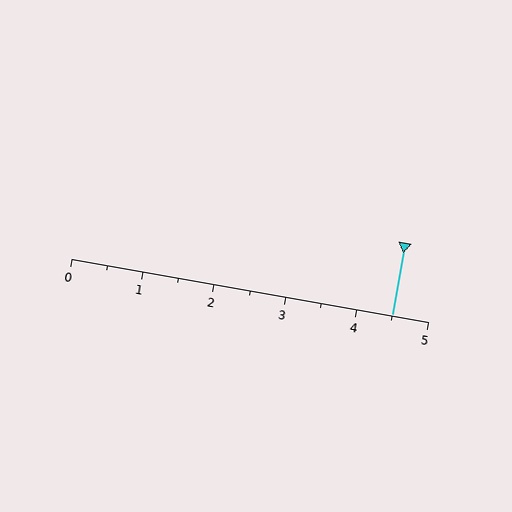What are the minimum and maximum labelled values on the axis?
The axis runs from 0 to 5.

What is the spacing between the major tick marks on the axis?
The major ticks are spaced 1 apart.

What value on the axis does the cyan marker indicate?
The marker indicates approximately 4.5.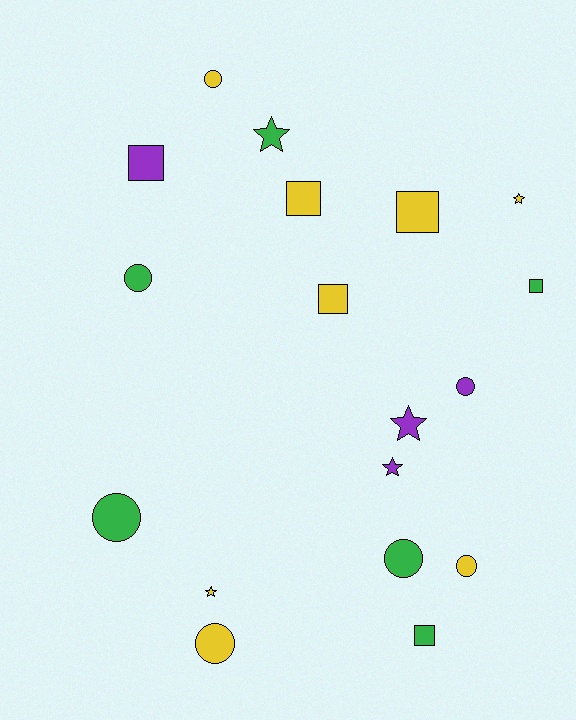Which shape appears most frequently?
Circle, with 7 objects.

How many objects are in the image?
There are 18 objects.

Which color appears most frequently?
Yellow, with 8 objects.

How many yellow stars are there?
There are 2 yellow stars.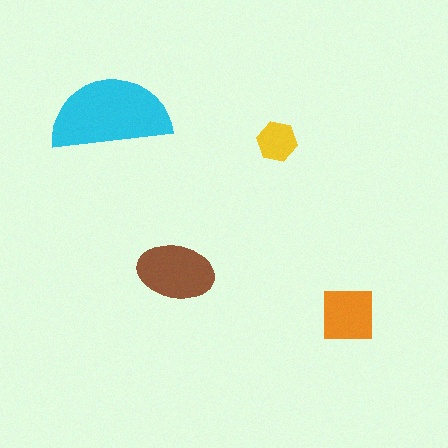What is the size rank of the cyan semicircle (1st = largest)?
1st.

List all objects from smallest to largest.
The yellow hexagon, the orange square, the brown ellipse, the cyan semicircle.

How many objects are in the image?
There are 4 objects in the image.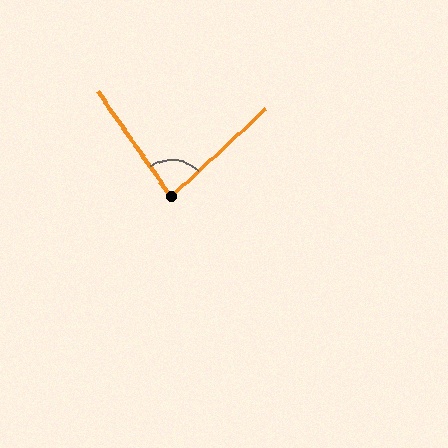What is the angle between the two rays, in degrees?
Approximately 82 degrees.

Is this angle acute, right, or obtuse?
It is acute.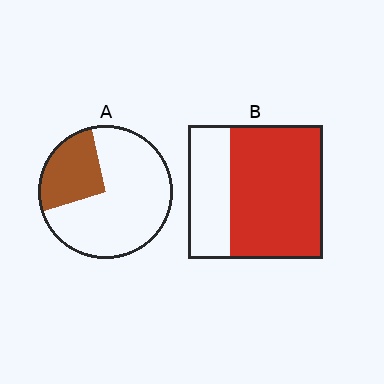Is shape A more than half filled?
No.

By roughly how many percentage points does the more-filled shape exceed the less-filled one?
By roughly 40 percentage points (B over A).